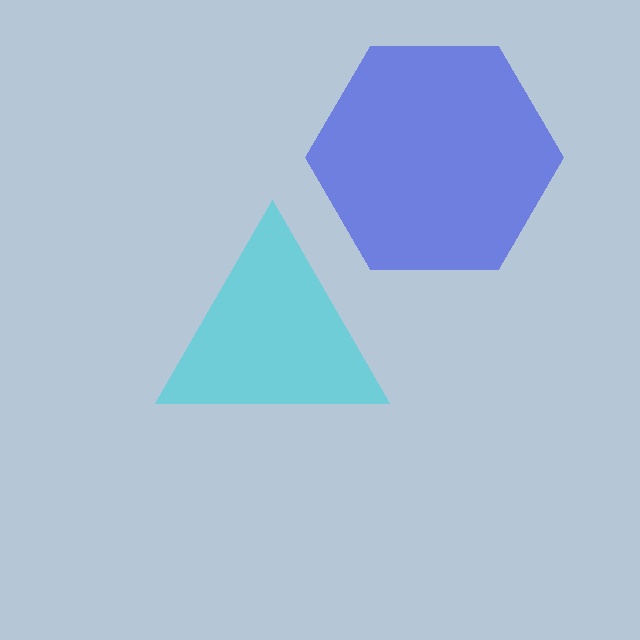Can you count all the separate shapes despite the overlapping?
Yes, there are 2 separate shapes.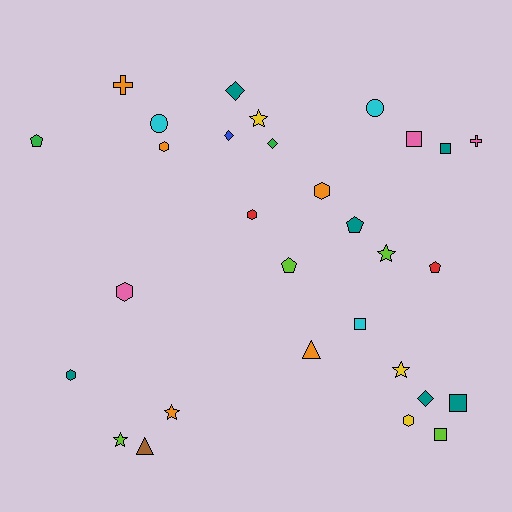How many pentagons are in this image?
There are 4 pentagons.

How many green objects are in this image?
There are 2 green objects.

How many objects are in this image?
There are 30 objects.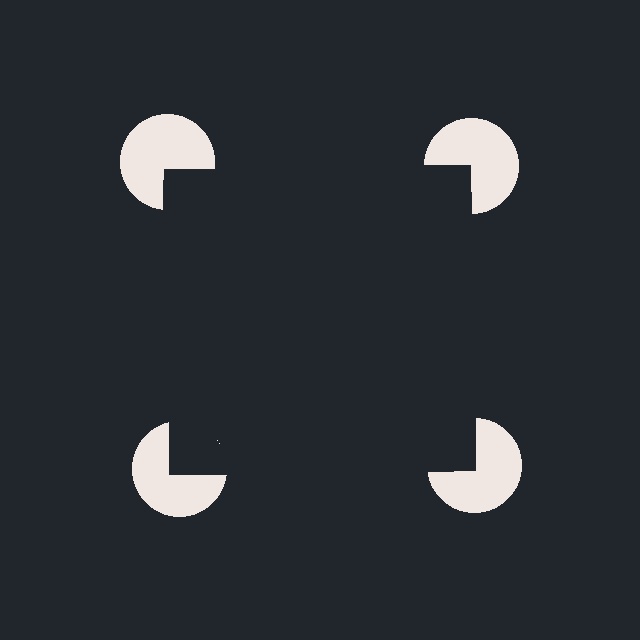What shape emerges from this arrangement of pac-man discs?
An illusory square — its edges are inferred from the aligned wedge cuts in the pac-man discs, not physically drawn.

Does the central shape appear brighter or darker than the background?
It typically appears slightly darker than the background, even though no actual brightness change is drawn.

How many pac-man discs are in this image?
There are 4 — one at each vertex of the illusory square.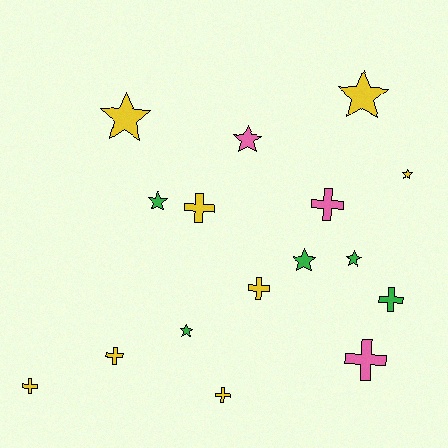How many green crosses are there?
There is 1 green cross.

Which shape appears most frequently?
Cross, with 8 objects.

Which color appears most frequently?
Yellow, with 8 objects.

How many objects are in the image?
There are 16 objects.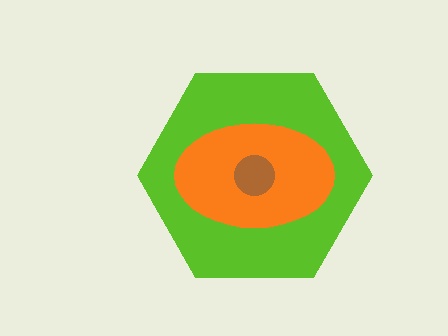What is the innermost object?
The brown circle.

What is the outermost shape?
The lime hexagon.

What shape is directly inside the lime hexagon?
The orange ellipse.